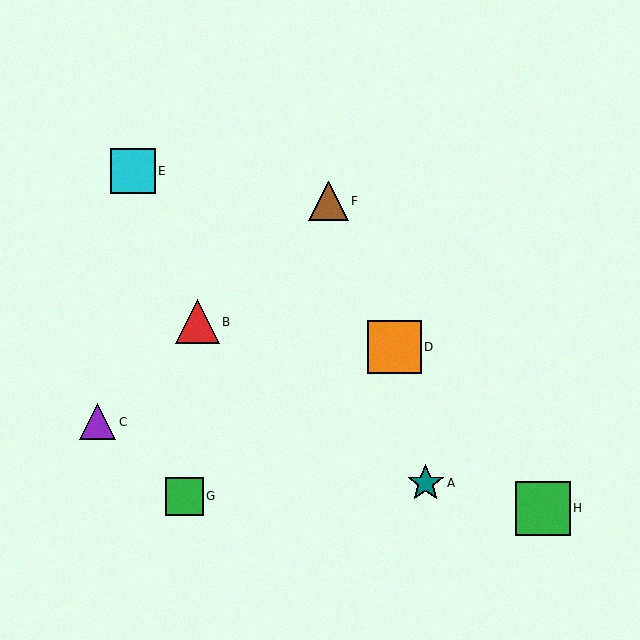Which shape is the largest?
The green square (labeled H) is the largest.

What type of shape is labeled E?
Shape E is a cyan square.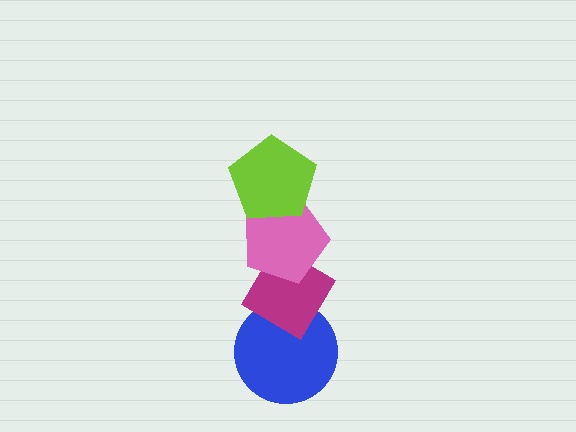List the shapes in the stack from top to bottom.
From top to bottom: the lime pentagon, the pink pentagon, the magenta diamond, the blue circle.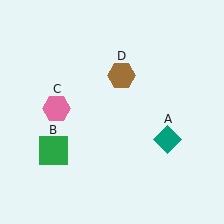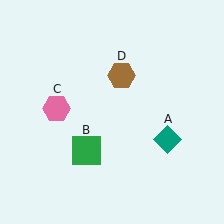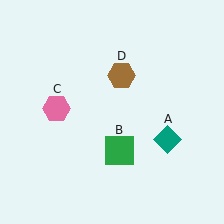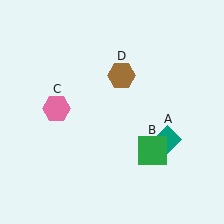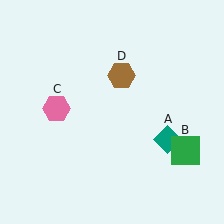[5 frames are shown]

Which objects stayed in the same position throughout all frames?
Teal diamond (object A) and pink hexagon (object C) and brown hexagon (object D) remained stationary.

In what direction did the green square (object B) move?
The green square (object B) moved right.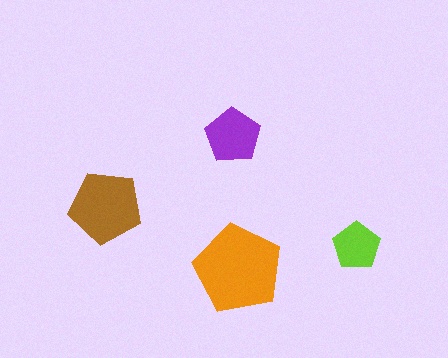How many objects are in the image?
There are 4 objects in the image.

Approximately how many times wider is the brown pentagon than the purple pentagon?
About 1.5 times wider.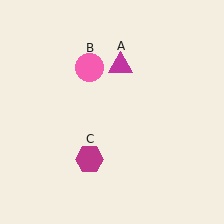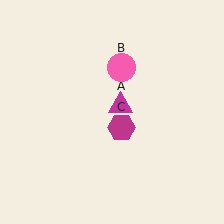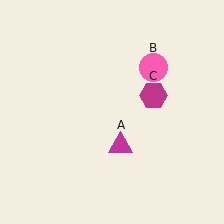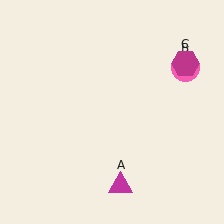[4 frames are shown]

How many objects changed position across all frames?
3 objects changed position: magenta triangle (object A), pink circle (object B), magenta hexagon (object C).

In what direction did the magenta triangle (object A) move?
The magenta triangle (object A) moved down.